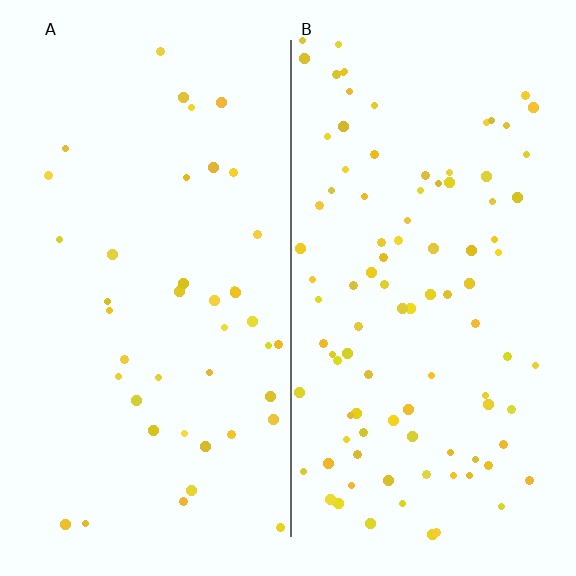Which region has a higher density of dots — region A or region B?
B (the right).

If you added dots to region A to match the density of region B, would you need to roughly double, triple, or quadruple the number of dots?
Approximately double.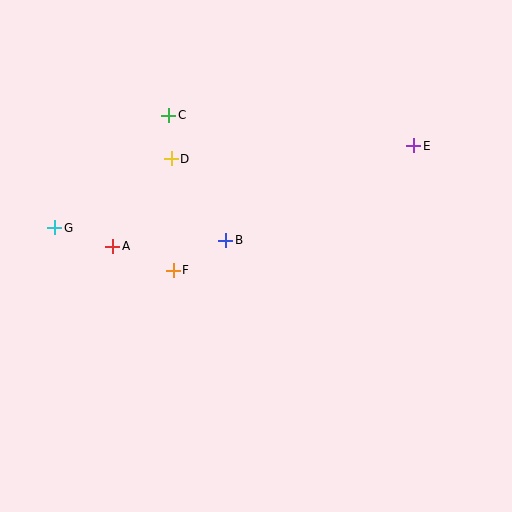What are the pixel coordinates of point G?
Point G is at (55, 228).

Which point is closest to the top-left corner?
Point C is closest to the top-left corner.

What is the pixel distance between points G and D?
The distance between G and D is 135 pixels.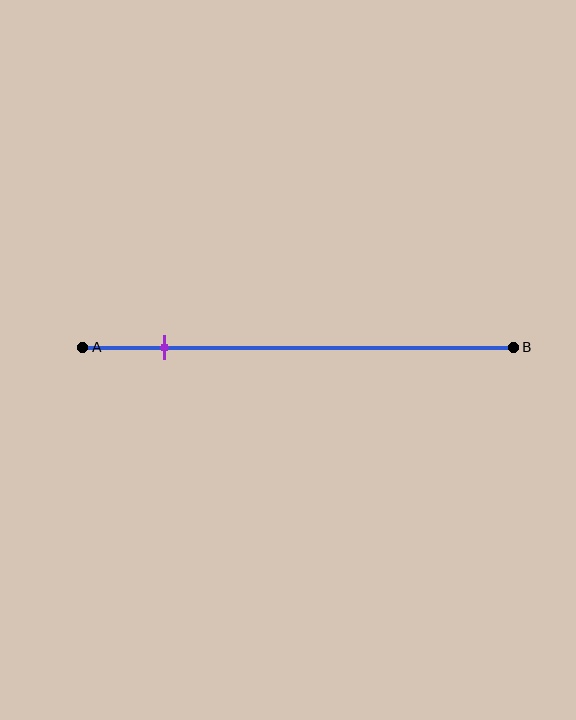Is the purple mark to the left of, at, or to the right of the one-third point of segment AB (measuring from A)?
The purple mark is to the left of the one-third point of segment AB.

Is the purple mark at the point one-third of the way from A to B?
No, the mark is at about 20% from A, not at the 33% one-third point.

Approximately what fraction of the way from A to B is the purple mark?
The purple mark is approximately 20% of the way from A to B.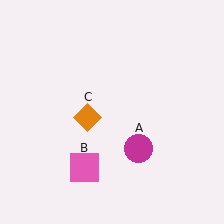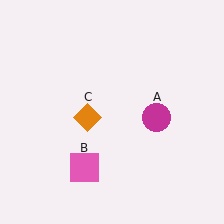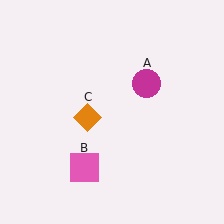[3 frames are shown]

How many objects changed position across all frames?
1 object changed position: magenta circle (object A).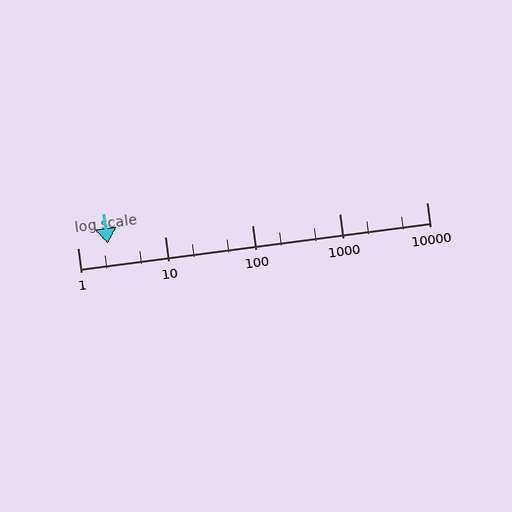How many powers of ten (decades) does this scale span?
The scale spans 4 decades, from 1 to 10000.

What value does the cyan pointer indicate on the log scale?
The pointer indicates approximately 2.2.